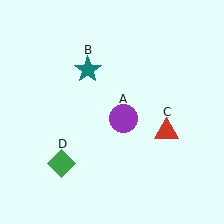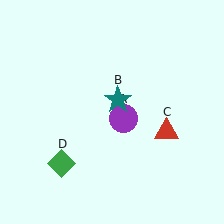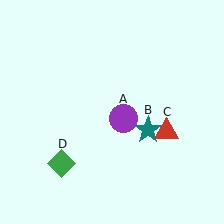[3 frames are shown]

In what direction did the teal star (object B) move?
The teal star (object B) moved down and to the right.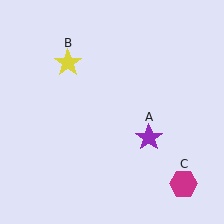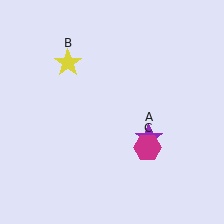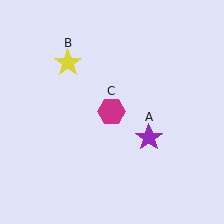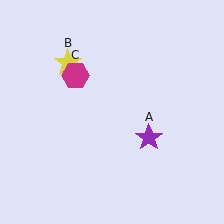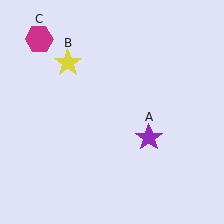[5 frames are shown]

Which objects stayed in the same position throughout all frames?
Purple star (object A) and yellow star (object B) remained stationary.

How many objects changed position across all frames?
1 object changed position: magenta hexagon (object C).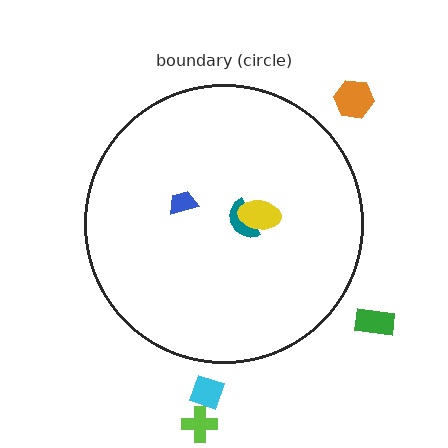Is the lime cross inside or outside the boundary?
Outside.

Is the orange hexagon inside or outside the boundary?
Outside.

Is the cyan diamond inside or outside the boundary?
Outside.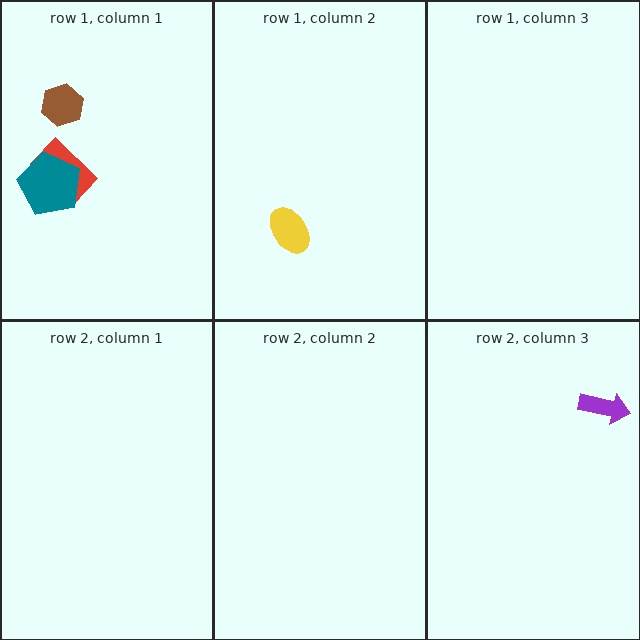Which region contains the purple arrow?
The row 2, column 3 region.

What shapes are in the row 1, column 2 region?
The yellow ellipse.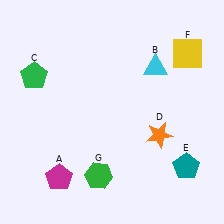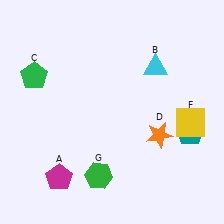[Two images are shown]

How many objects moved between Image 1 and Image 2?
2 objects moved between the two images.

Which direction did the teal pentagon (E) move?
The teal pentagon (E) moved up.